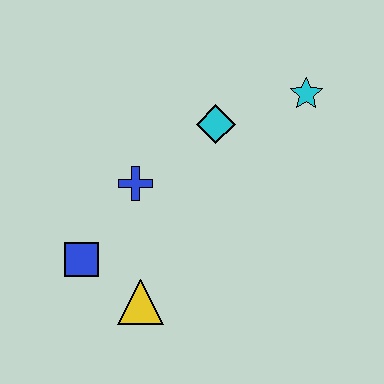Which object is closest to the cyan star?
The cyan diamond is closest to the cyan star.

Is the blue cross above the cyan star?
No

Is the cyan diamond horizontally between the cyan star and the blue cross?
Yes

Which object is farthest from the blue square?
The cyan star is farthest from the blue square.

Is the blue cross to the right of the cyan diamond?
No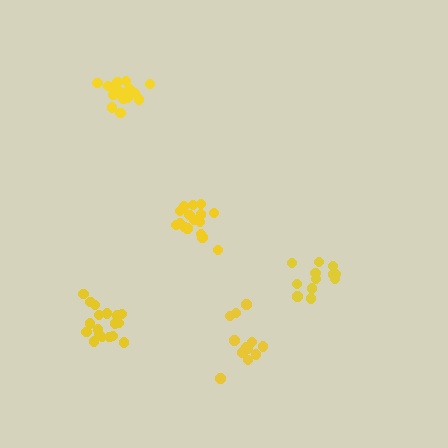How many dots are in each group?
Group 1: 18 dots, Group 2: 12 dots, Group 3: 12 dots, Group 4: 17 dots, Group 5: 16 dots (75 total).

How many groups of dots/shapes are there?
There are 5 groups.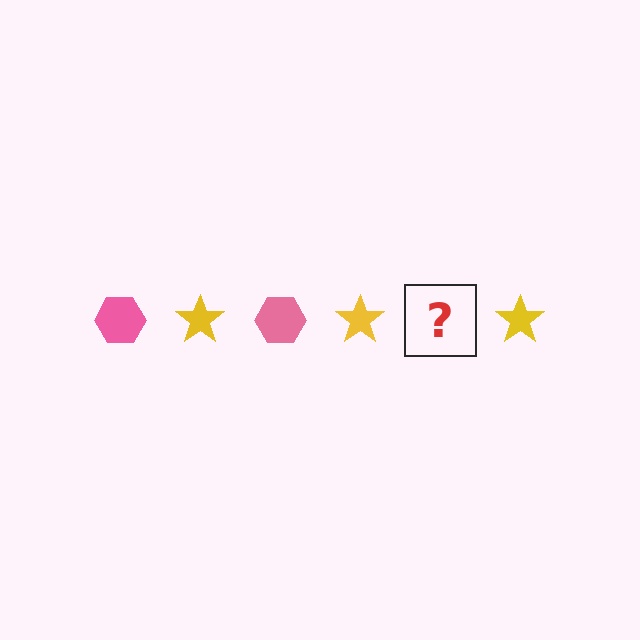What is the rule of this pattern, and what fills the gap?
The rule is that the pattern alternates between pink hexagon and yellow star. The gap should be filled with a pink hexagon.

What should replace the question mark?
The question mark should be replaced with a pink hexagon.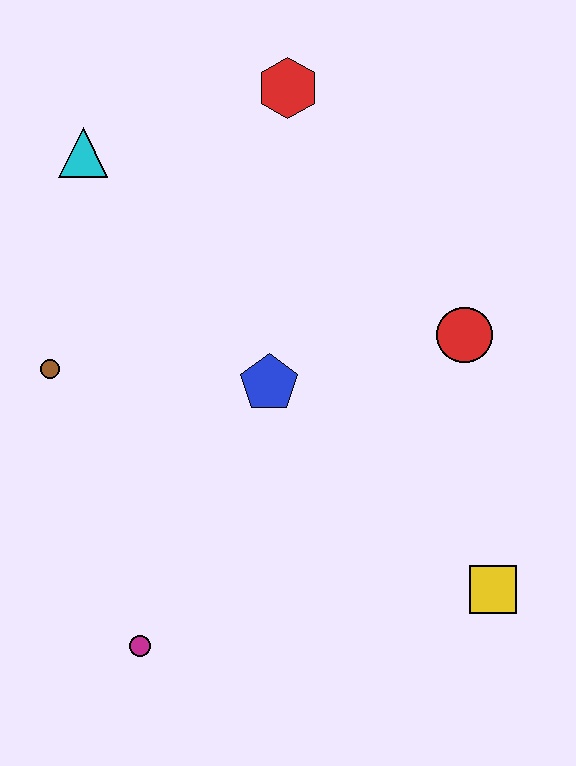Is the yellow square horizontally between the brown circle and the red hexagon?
No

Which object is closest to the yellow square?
The red circle is closest to the yellow square.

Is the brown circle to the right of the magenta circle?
No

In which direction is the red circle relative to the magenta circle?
The red circle is to the right of the magenta circle.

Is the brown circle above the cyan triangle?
No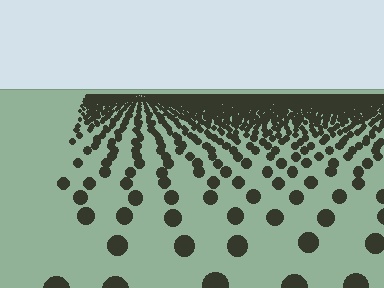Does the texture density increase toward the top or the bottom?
Density increases toward the top.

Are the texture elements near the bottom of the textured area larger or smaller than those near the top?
Larger. Near the bottom, elements are closer to the viewer and appear at a bigger on-screen size.